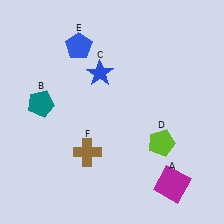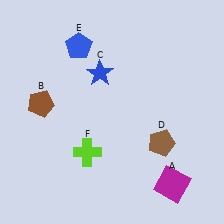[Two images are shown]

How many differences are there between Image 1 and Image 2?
There are 3 differences between the two images.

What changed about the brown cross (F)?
In Image 1, F is brown. In Image 2, it changed to lime.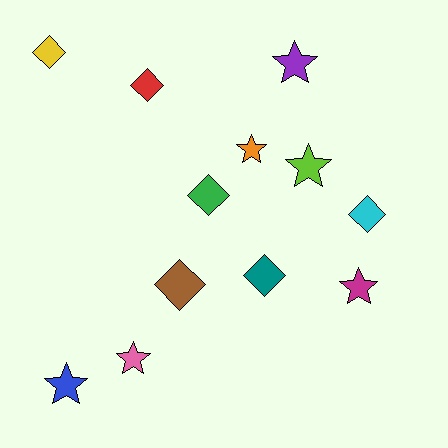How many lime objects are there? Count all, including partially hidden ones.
There is 1 lime object.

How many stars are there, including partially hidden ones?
There are 6 stars.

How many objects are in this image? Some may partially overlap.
There are 12 objects.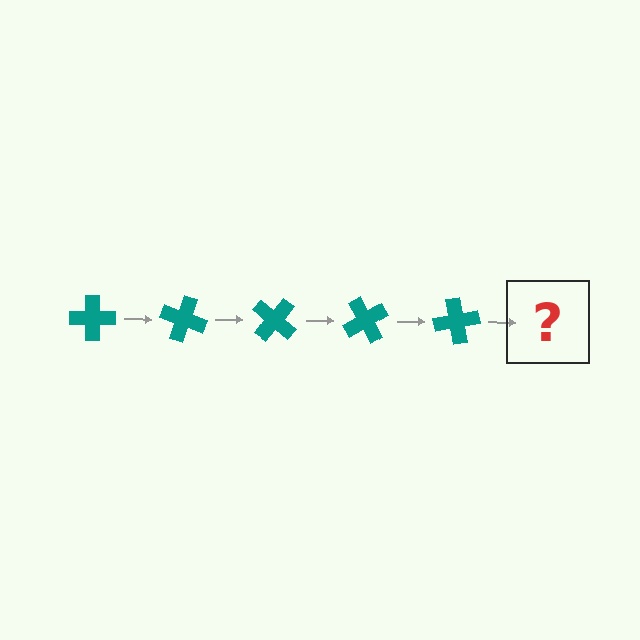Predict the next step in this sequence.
The next step is a teal cross rotated 100 degrees.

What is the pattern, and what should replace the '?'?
The pattern is that the cross rotates 20 degrees each step. The '?' should be a teal cross rotated 100 degrees.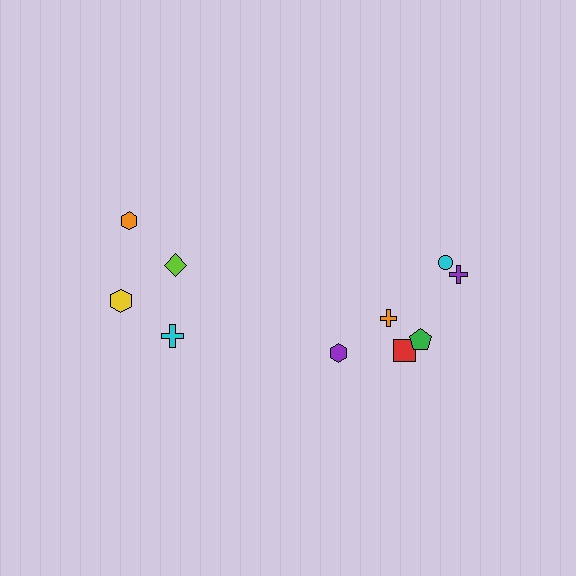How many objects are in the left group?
There are 4 objects.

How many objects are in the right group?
There are 6 objects.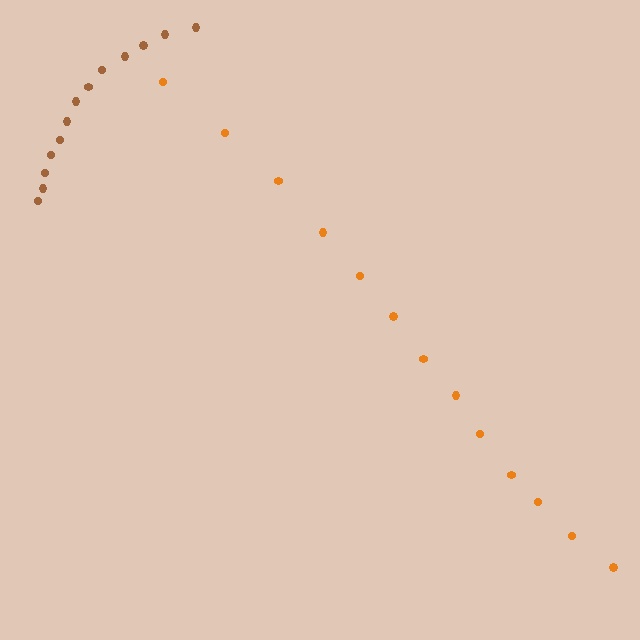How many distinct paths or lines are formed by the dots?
There are 2 distinct paths.